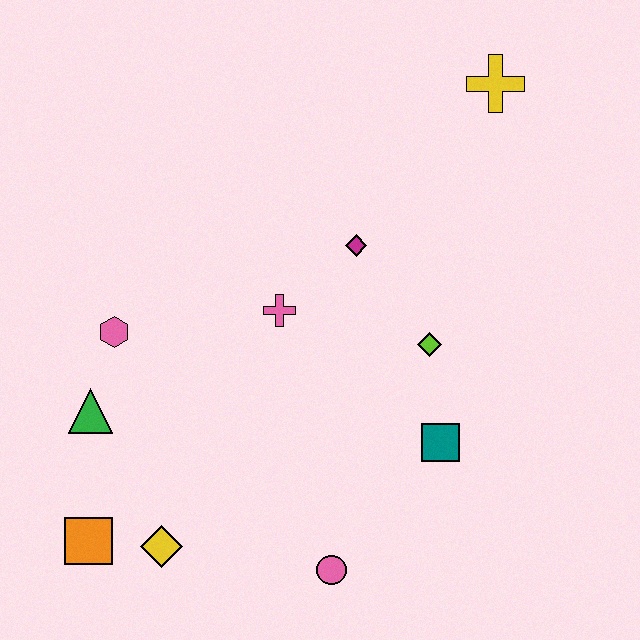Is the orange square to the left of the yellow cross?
Yes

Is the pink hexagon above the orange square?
Yes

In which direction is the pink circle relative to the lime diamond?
The pink circle is below the lime diamond.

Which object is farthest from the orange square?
The yellow cross is farthest from the orange square.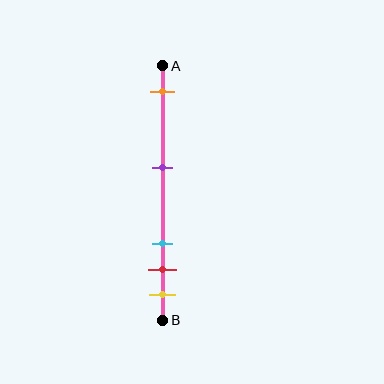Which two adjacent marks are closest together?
The red and yellow marks are the closest adjacent pair.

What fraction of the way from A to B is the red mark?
The red mark is approximately 80% (0.8) of the way from A to B.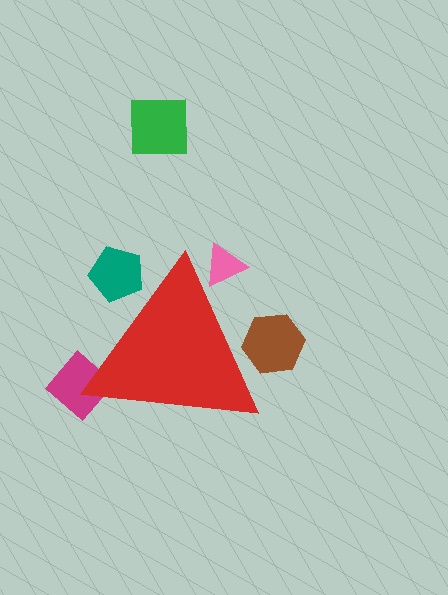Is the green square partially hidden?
No, the green square is fully visible.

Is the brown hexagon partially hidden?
Yes, the brown hexagon is partially hidden behind the red triangle.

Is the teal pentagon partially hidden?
Yes, the teal pentagon is partially hidden behind the red triangle.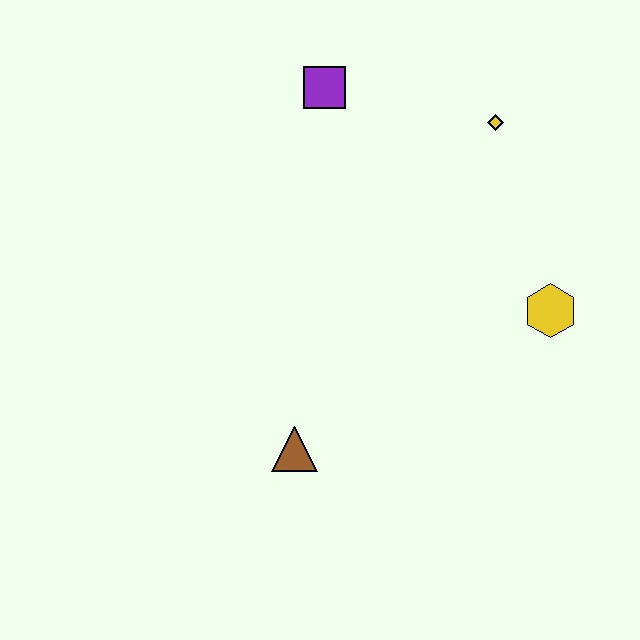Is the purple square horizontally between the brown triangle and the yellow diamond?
Yes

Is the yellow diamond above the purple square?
No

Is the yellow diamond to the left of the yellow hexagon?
Yes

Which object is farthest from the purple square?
The brown triangle is farthest from the purple square.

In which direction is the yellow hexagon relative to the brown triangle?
The yellow hexagon is to the right of the brown triangle.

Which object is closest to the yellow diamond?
The purple square is closest to the yellow diamond.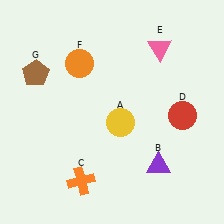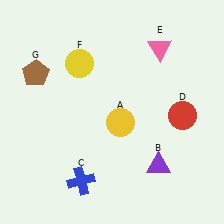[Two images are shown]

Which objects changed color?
C changed from orange to blue. F changed from orange to yellow.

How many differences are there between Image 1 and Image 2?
There are 2 differences between the two images.